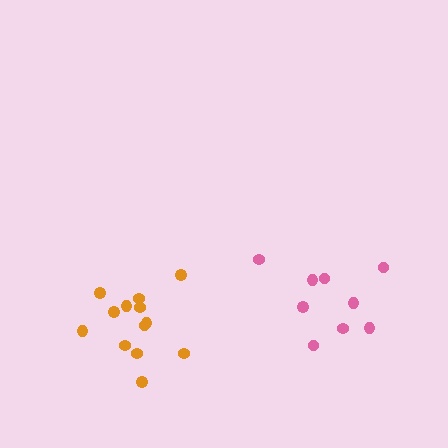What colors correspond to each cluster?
The clusters are colored: pink, orange.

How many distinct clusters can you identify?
There are 2 distinct clusters.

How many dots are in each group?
Group 1: 9 dots, Group 2: 13 dots (22 total).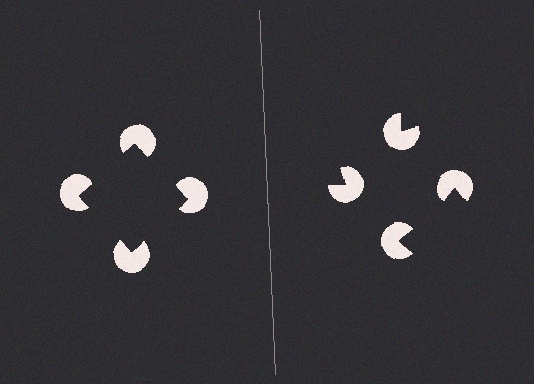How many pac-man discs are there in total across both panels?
8 — 4 on each side.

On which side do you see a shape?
An illusory square appears on the left side. On the right side the wedge cuts are rotated, so no coherent shape forms.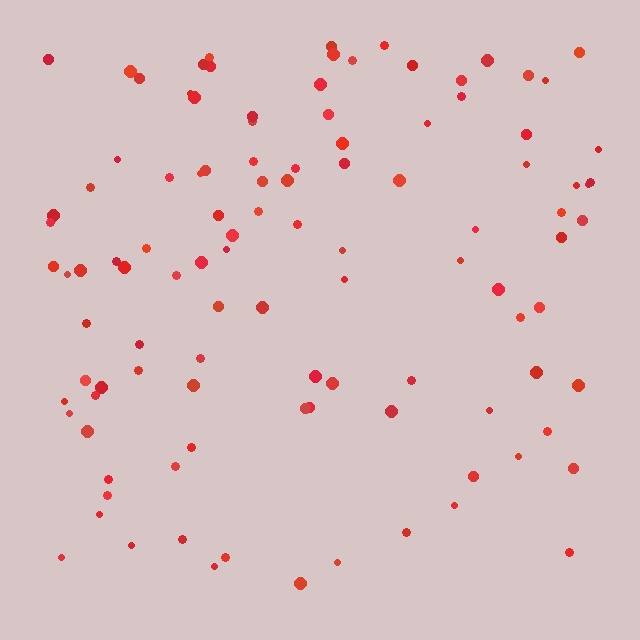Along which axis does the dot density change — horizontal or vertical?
Vertical.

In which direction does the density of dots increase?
From bottom to top, with the top side densest.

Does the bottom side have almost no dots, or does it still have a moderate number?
Still a moderate number, just noticeably fewer than the top.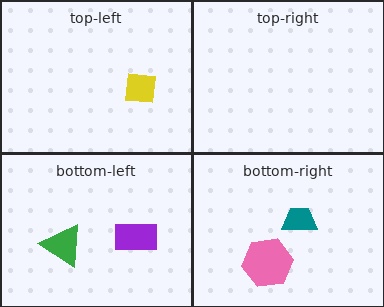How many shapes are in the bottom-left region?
2.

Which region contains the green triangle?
The bottom-left region.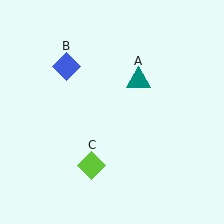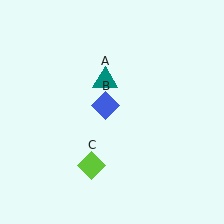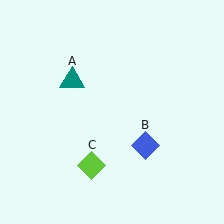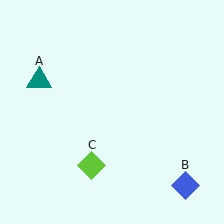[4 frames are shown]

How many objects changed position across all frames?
2 objects changed position: teal triangle (object A), blue diamond (object B).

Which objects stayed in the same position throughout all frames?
Lime diamond (object C) remained stationary.